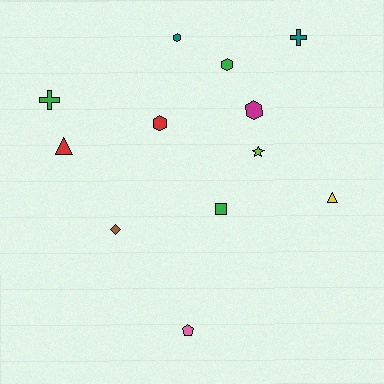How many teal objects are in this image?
There are 2 teal objects.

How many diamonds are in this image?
There is 1 diamond.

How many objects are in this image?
There are 12 objects.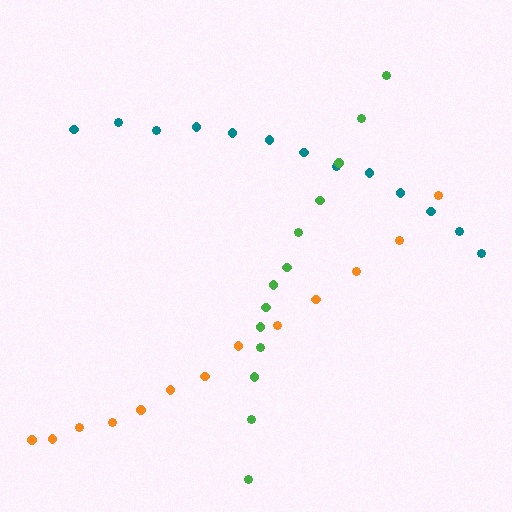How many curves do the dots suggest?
There are 3 distinct paths.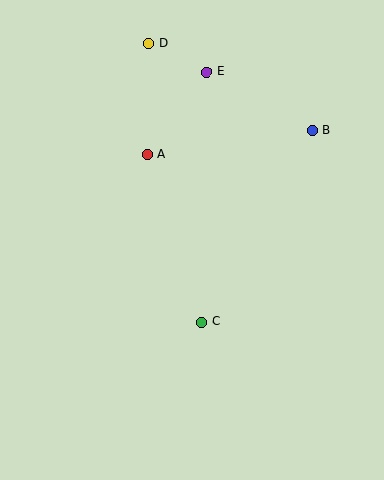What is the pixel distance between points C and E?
The distance between C and E is 250 pixels.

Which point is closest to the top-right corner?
Point B is closest to the top-right corner.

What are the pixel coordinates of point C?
Point C is at (202, 322).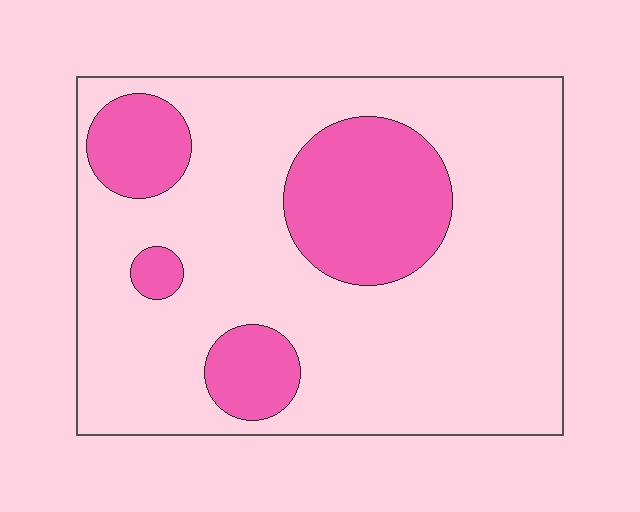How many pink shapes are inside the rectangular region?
4.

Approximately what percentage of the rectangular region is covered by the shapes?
Approximately 25%.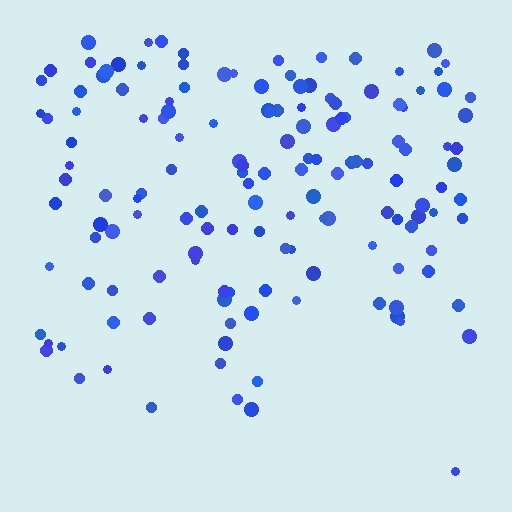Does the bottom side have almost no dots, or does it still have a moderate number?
Still a moderate number, just noticeably fewer than the top.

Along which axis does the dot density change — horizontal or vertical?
Vertical.